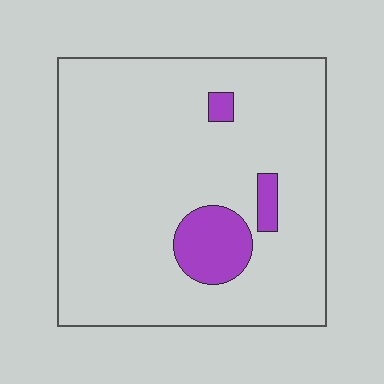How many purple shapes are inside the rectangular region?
3.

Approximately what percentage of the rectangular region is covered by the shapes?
Approximately 10%.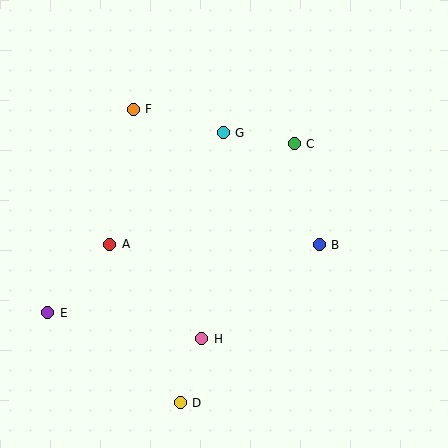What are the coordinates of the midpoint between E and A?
The midpoint between E and A is at (79, 279).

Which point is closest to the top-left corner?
Point F is closest to the top-left corner.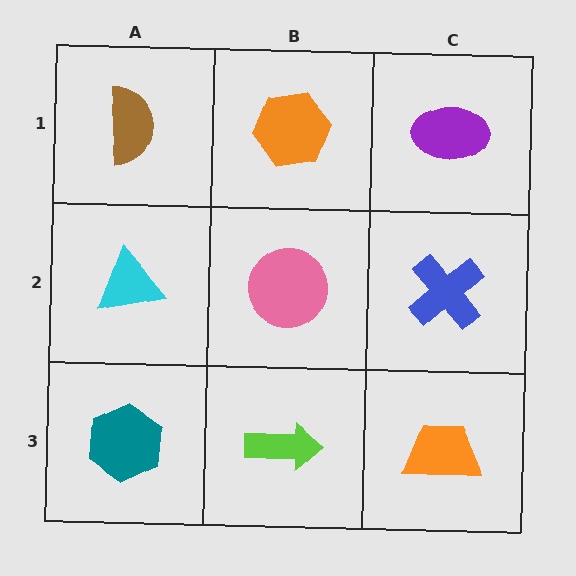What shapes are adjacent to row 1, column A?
A cyan triangle (row 2, column A), an orange hexagon (row 1, column B).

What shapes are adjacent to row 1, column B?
A pink circle (row 2, column B), a brown semicircle (row 1, column A), a purple ellipse (row 1, column C).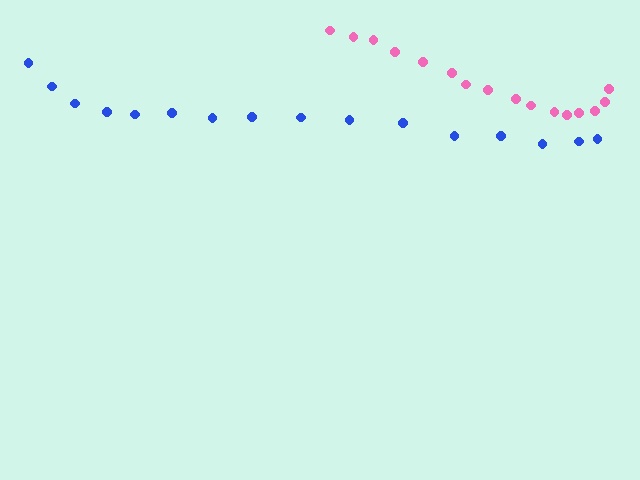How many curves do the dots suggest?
There are 2 distinct paths.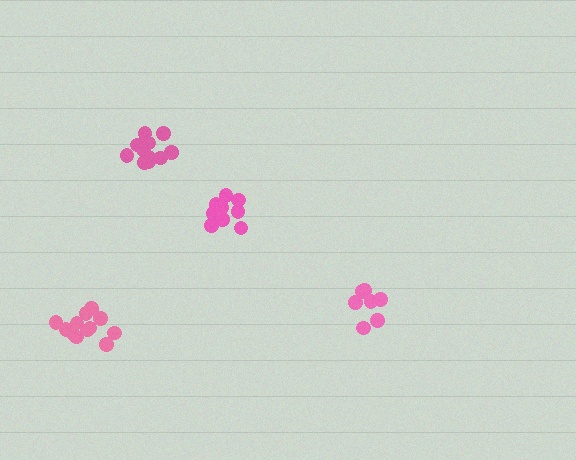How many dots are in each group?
Group 1: 11 dots, Group 2: 9 dots, Group 3: 7 dots, Group 4: 12 dots (39 total).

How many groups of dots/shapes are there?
There are 4 groups.